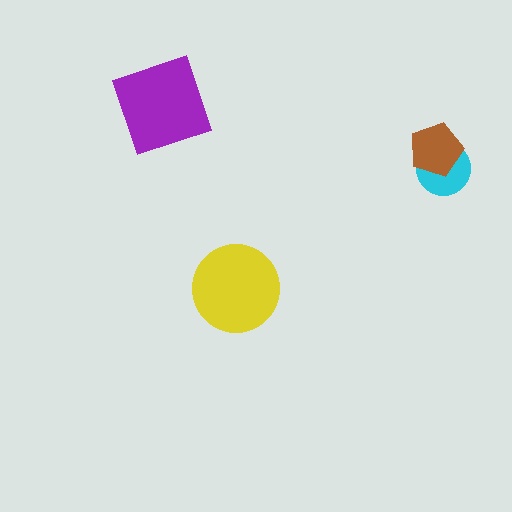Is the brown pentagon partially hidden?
No, no other shape covers it.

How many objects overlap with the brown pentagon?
1 object overlaps with the brown pentagon.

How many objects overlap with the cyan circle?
1 object overlaps with the cyan circle.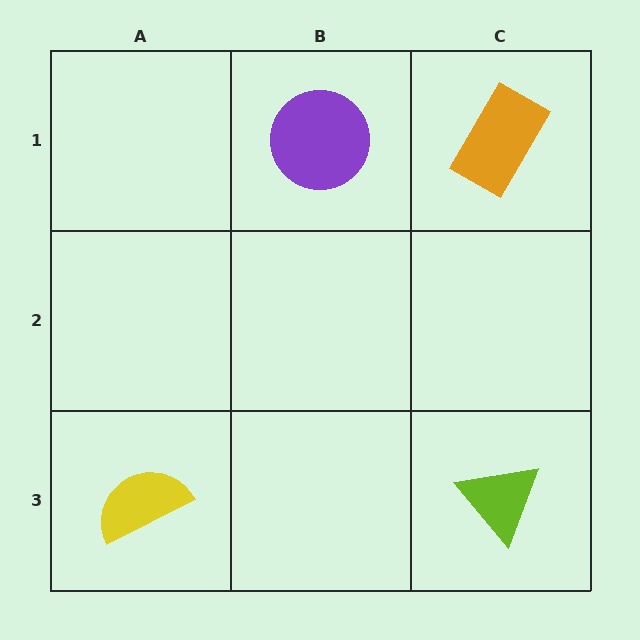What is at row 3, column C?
A lime triangle.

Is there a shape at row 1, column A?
No, that cell is empty.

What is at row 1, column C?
An orange rectangle.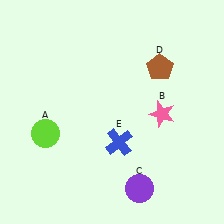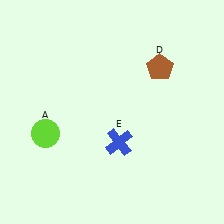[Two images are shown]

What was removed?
The pink star (B), the purple circle (C) were removed in Image 2.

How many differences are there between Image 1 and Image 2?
There are 2 differences between the two images.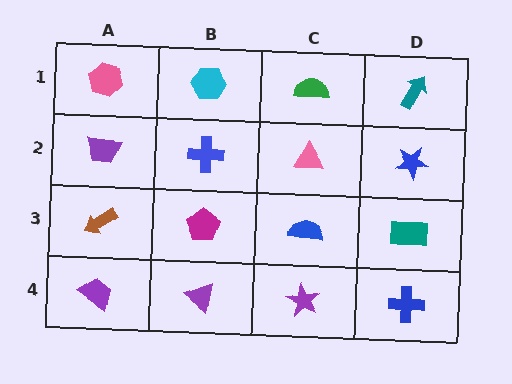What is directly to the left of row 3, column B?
A brown arrow.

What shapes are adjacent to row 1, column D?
A blue star (row 2, column D), a green semicircle (row 1, column C).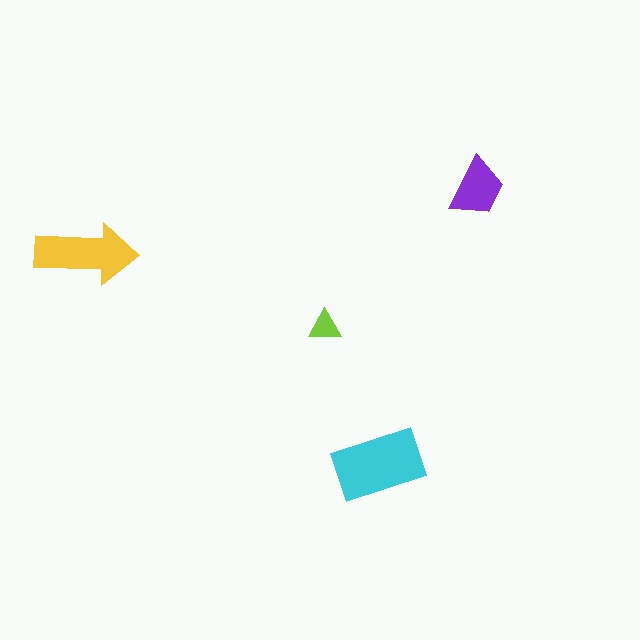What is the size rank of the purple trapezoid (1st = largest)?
3rd.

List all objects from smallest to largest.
The lime triangle, the purple trapezoid, the yellow arrow, the cyan rectangle.